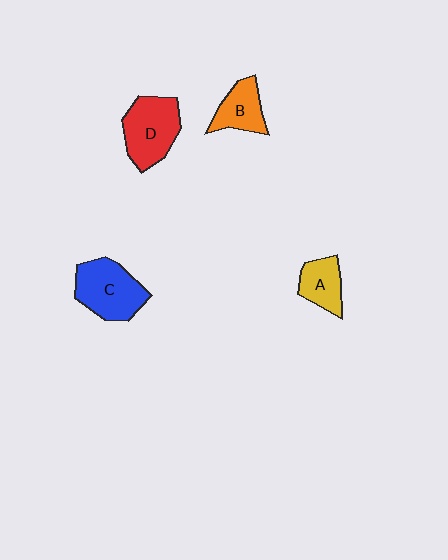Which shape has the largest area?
Shape C (blue).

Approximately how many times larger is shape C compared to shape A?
Approximately 1.7 times.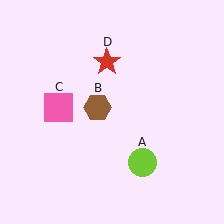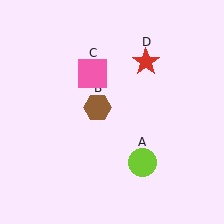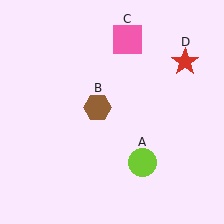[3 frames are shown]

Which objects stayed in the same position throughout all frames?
Lime circle (object A) and brown hexagon (object B) remained stationary.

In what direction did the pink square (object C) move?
The pink square (object C) moved up and to the right.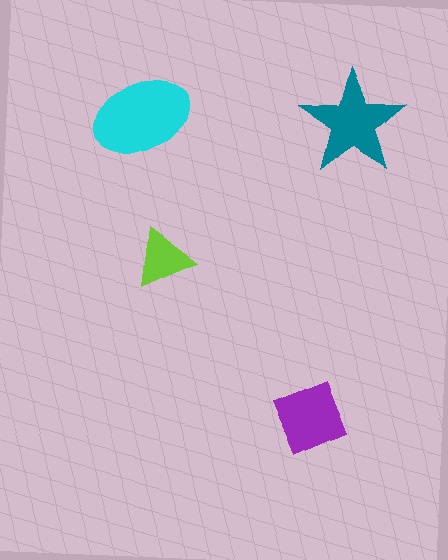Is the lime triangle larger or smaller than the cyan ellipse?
Smaller.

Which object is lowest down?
The purple diamond is bottommost.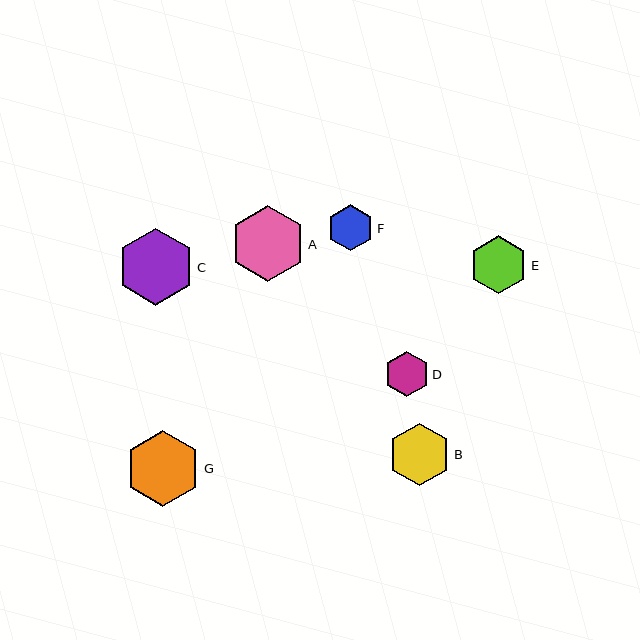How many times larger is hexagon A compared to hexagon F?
Hexagon A is approximately 1.6 times the size of hexagon F.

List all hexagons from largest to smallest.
From largest to smallest: C, G, A, B, E, F, D.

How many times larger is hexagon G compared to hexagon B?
Hexagon G is approximately 1.2 times the size of hexagon B.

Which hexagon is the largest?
Hexagon C is the largest with a size of approximately 77 pixels.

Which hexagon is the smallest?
Hexagon D is the smallest with a size of approximately 45 pixels.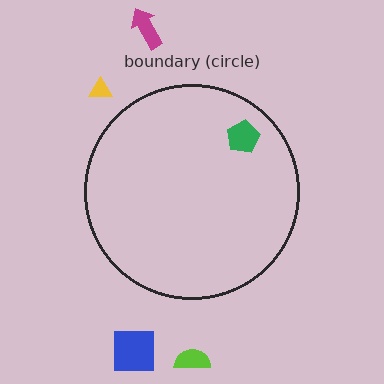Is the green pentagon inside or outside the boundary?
Inside.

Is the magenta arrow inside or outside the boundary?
Outside.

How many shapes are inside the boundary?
1 inside, 4 outside.